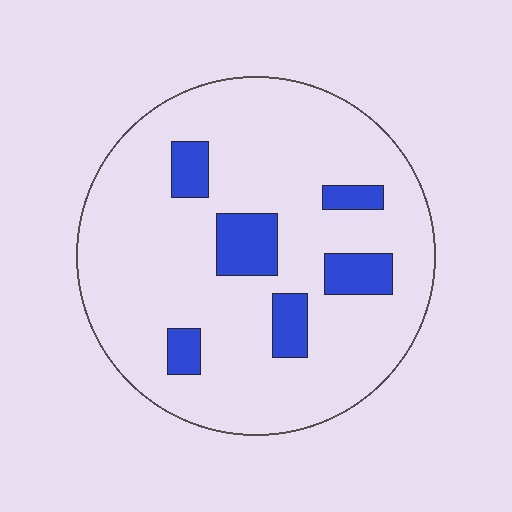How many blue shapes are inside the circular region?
6.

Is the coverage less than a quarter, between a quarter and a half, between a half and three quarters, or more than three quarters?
Less than a quarter.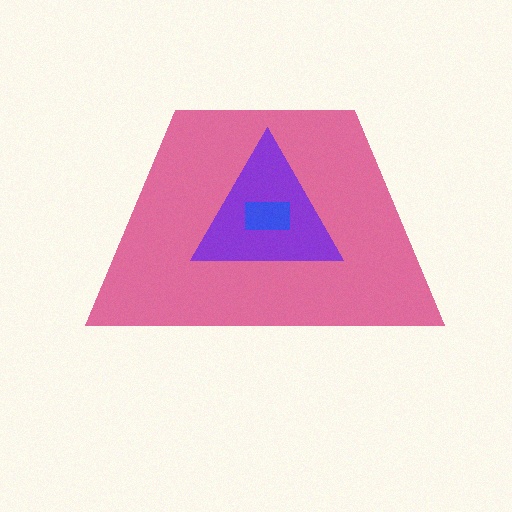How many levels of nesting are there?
3.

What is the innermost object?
The blue rectangle.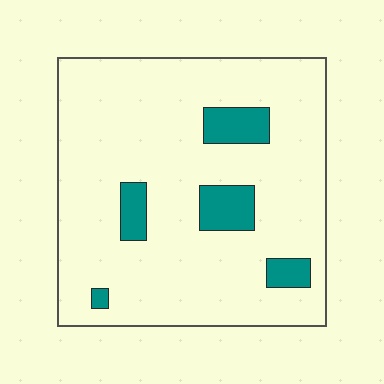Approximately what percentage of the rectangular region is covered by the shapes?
Approximately 10%.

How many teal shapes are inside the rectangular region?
5.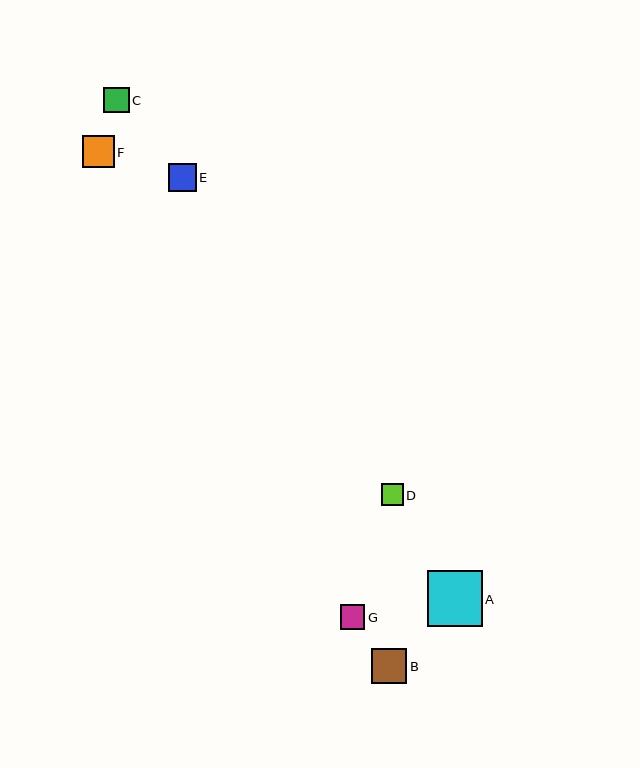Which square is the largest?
Square A is the largest with a size of approximately 55 pixels.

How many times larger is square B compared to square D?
Square B is approximately 1.6 times the size of square D.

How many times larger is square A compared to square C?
Square A is approximately 2.1 times the size of square C.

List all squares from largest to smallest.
From largest to smallest: A, B, F, E, C, G, D.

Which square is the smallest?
Square D is the smallest with a size of approximately 22 pixels.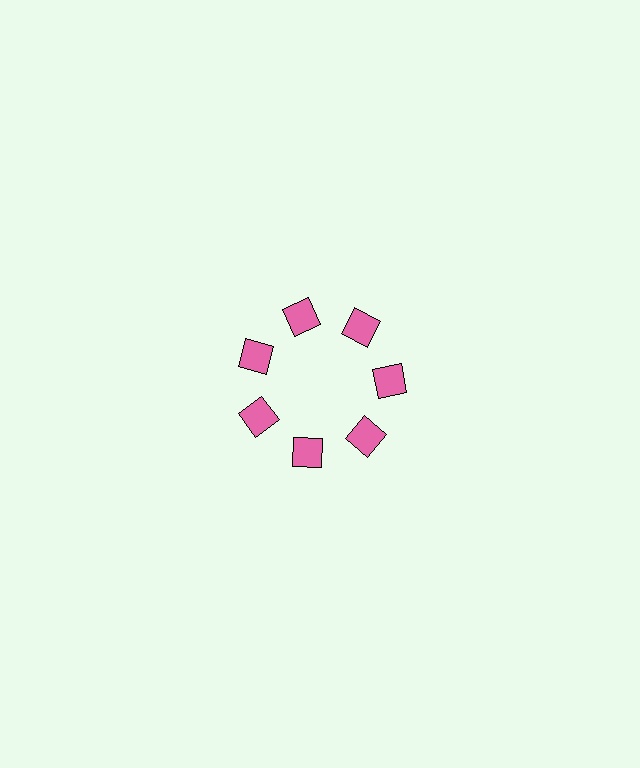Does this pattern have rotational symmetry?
Yes, this pattern has 7-fold rotational symmetry. It looks the same after rotating 51 degrees around the center.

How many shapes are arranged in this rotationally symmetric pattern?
There are 7 shapes, arranged in 7 groups of 1.